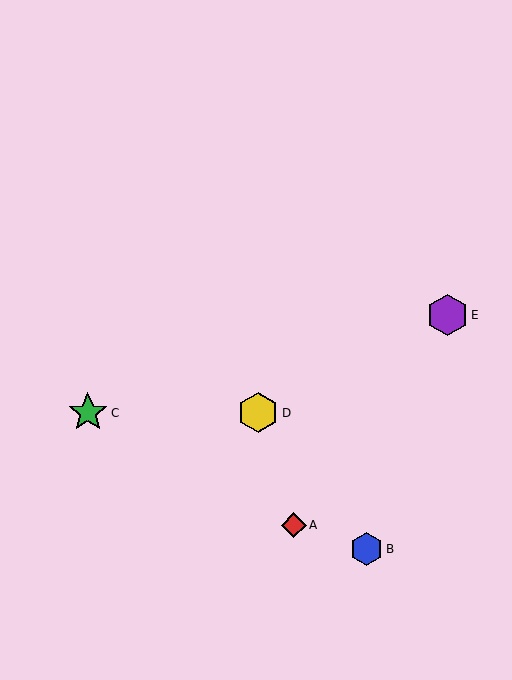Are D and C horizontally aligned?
Yes, both are at y≈413.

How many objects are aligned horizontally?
2 objects (C, D) are aligned horizontally.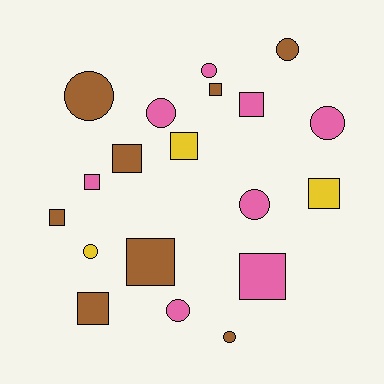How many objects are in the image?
There are 19 objects.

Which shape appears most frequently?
Square, with 10 objects.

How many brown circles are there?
There are 3 brown circles.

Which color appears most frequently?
Pink, with 8 objects.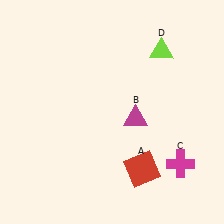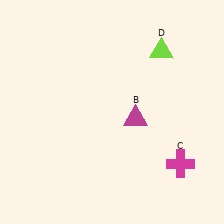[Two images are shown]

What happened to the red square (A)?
The red square (A) was removed in Image 2. It was in the bottom-right area of Image 1.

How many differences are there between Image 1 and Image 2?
There is 1 difference between the two images.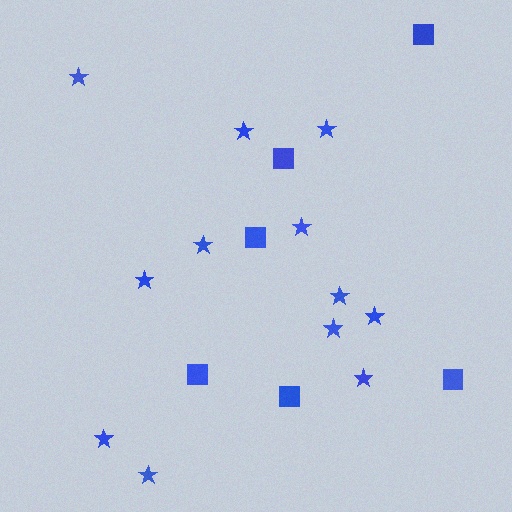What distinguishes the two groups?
There are 2 groups: one group of squares (6) and one group of stars (12).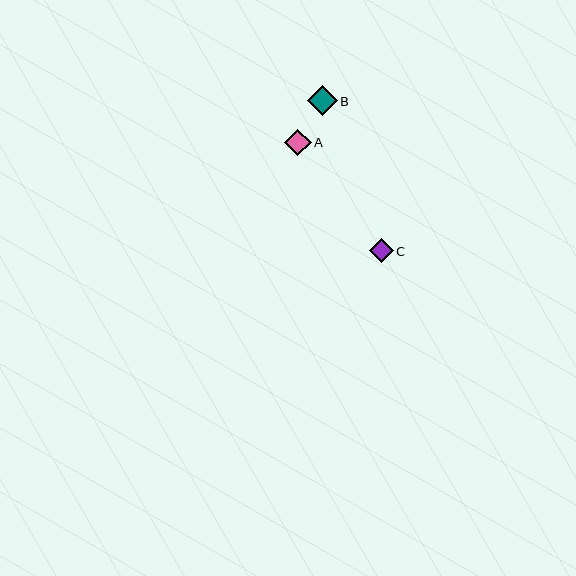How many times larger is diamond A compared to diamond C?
Diamond A is approximately 1.1 times the size of diamond C.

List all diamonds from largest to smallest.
From largest to smallest: B, A, C.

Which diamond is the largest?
Diamond B is the largest with a size of approximately 30 pixels.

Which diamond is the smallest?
Diamond C is the smallest with a size of approximately 24 pixels.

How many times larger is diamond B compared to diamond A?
Diamond B is approximately 1.1 times the size of diamond A.